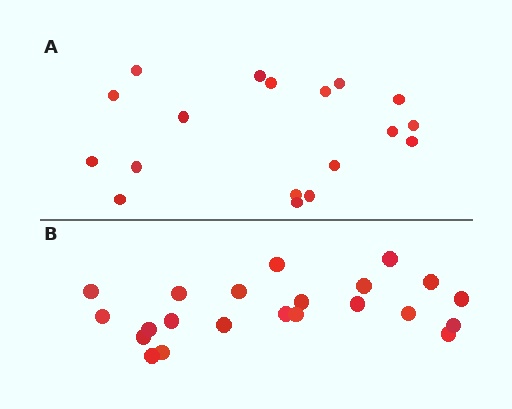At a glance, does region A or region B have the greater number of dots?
Region B (the bottom region) has more dots.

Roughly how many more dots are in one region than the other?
Region B has about 4 more dots than region A.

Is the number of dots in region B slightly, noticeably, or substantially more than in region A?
Region B has only slightly more — the two regions are fairly close. The ratio is roughly 1.2 to 1.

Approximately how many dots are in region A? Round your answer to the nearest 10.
About 20 dots. (The exact count is 18, which rounds to 20.)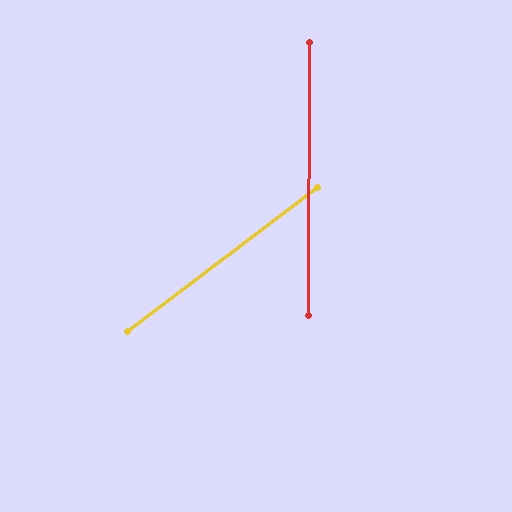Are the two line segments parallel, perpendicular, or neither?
Neither parallel nor perpendicular — they differ by about 53°.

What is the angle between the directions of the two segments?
Approximately 53 degrees.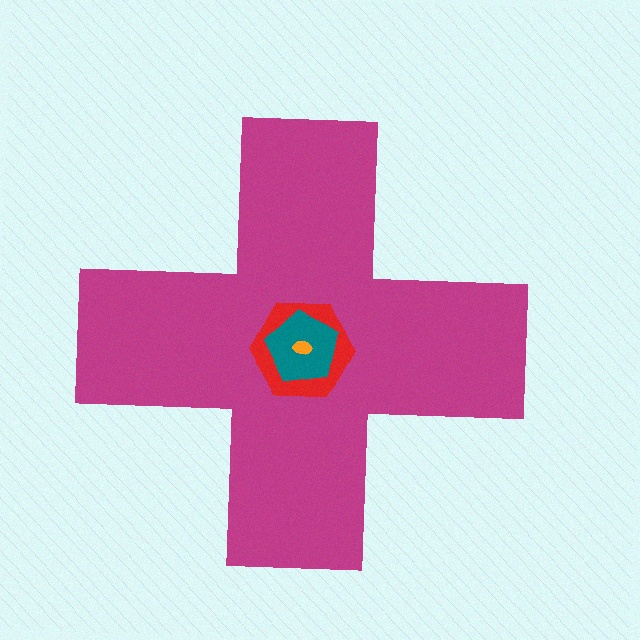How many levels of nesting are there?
4.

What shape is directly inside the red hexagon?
The teal pentagon.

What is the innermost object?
The orange ellipse.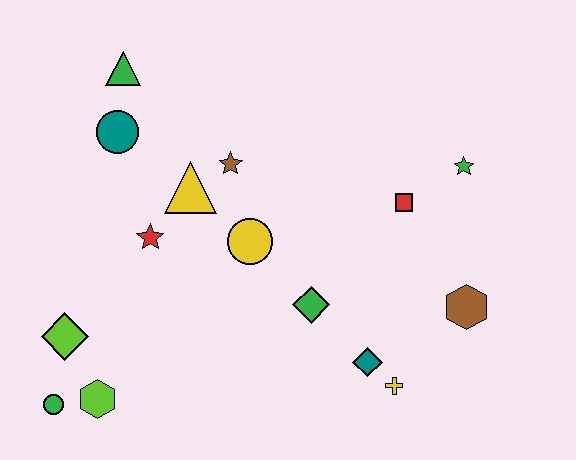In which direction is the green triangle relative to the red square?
The green triangle is to the left of the red square.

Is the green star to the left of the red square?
No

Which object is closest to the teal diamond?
The yellow cross is closest to the teal diamond.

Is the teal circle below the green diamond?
No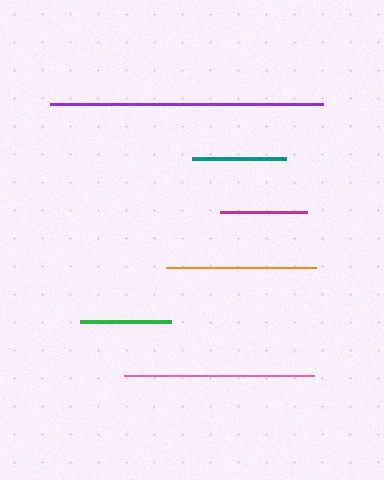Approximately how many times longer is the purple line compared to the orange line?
The purple line is approximately 1.8 times the length of the orange line.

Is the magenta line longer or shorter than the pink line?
The pink line is longer than the magenta line.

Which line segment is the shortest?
The magenta line is the shortest at approximately 86 pixels.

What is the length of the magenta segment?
The magenta segment is approximately 86 pixels long.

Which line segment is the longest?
The purple line is the longest at approximately 273 pixels.